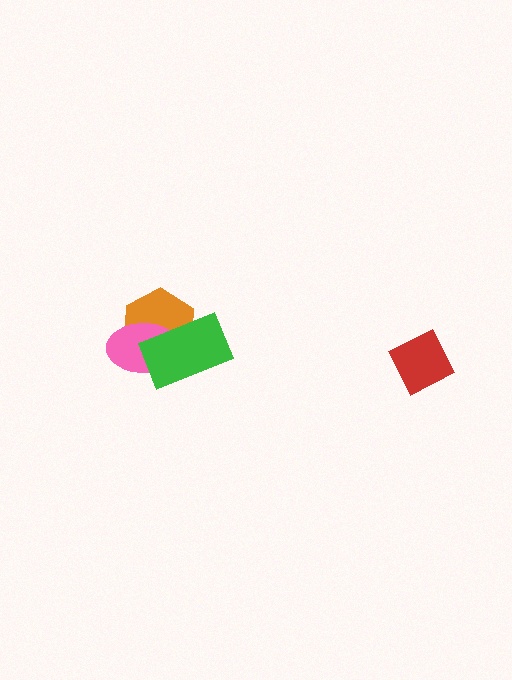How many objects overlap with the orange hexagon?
2 objects overlap with the orange hexagon.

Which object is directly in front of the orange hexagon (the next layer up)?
The pink ellipse is directly in front of the orange hexagon.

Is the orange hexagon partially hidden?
Yes, it is partially covered by another shape.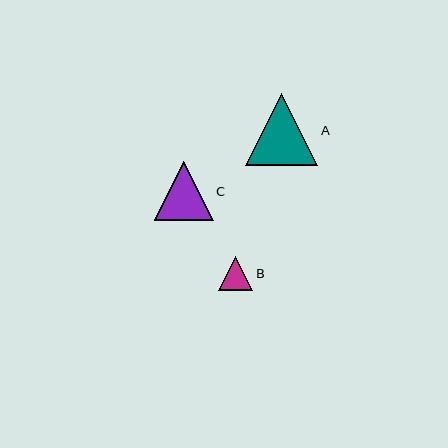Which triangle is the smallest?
Triangle B is the smallest with a size of approximately 34 pixels.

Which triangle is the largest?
Triangle A is the largest with a size of approximately 72 pixels.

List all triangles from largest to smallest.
From largest to smallest: A, C, B.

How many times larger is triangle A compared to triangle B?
Triangle A is approximately 2.1 times the size of triangle B.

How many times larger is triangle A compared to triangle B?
Triangle A is approximately 2.1 times the size of triangle B.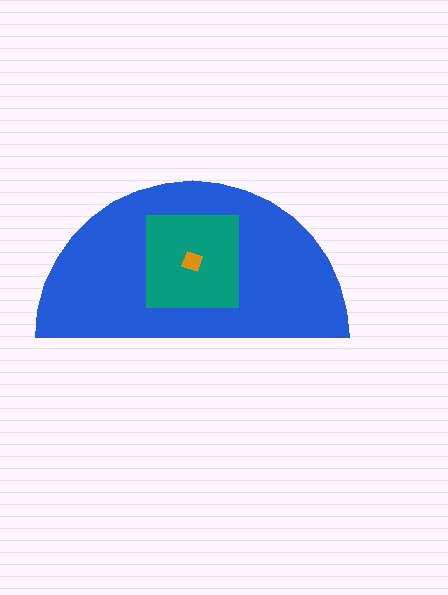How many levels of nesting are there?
3.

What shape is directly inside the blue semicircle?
The teal square.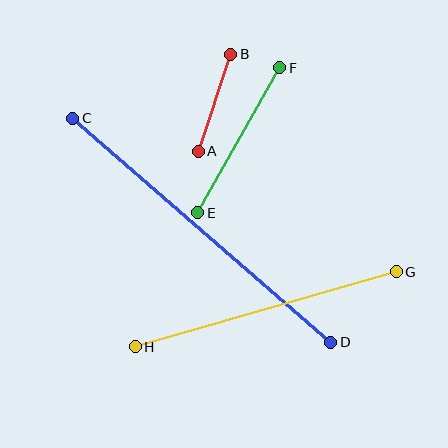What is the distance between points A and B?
The distance is approximately 102 pixels.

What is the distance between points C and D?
The distance is approximately 342 pixels.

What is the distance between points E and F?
The distance is approximately 167 pixels.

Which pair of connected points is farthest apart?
Points C and D are farthest apart.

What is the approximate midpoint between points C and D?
The midpoint is at approximately (202, 230) pixels.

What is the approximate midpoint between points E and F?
The midpoint is at approximately (239, 140) pixels.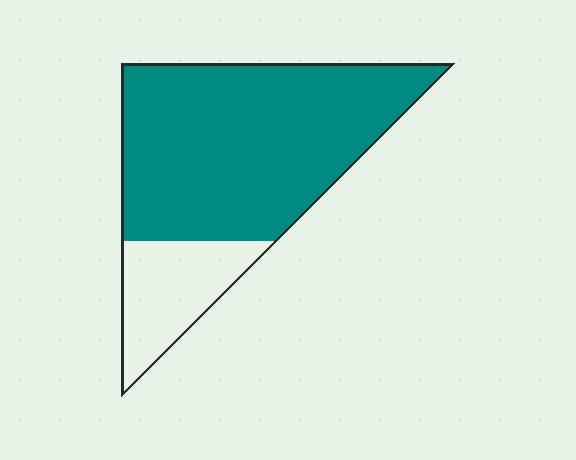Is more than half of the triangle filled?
Yes.